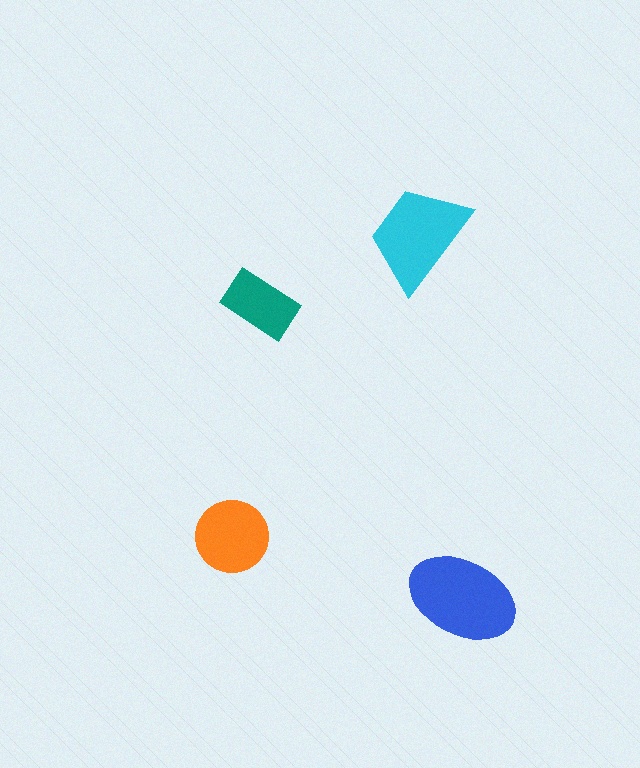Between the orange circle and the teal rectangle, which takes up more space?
The orange circle.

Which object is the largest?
The blue ellipse.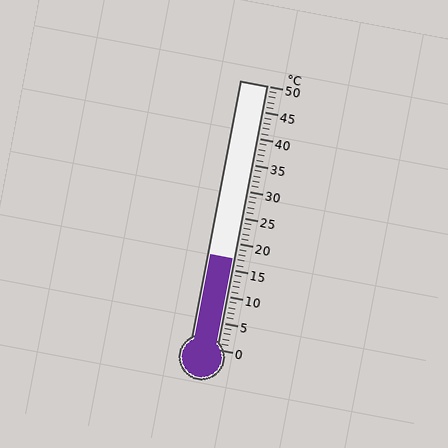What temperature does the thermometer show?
The thermometer shows approximately 17°C.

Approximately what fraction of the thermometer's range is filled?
The thermometer is filled to approximately 35% of its range.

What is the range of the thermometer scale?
The thermometer scale ranges from 0°C to 50°C.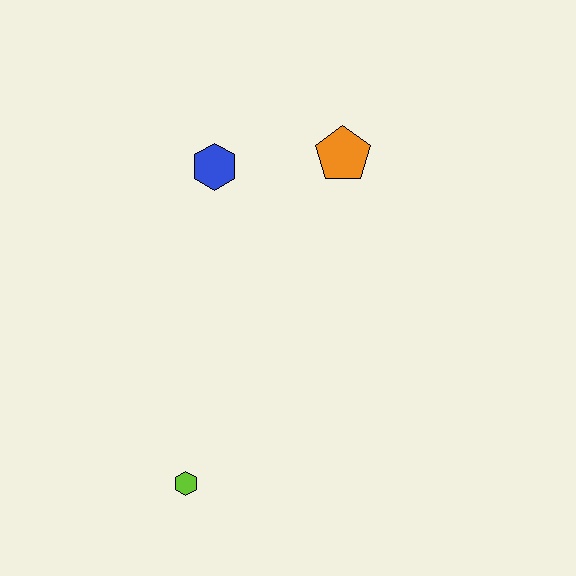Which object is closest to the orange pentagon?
The blue hexagon is closest to the orange pentagon.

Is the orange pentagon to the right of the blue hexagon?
Yes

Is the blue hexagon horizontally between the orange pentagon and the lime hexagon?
Yes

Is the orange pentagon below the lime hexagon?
No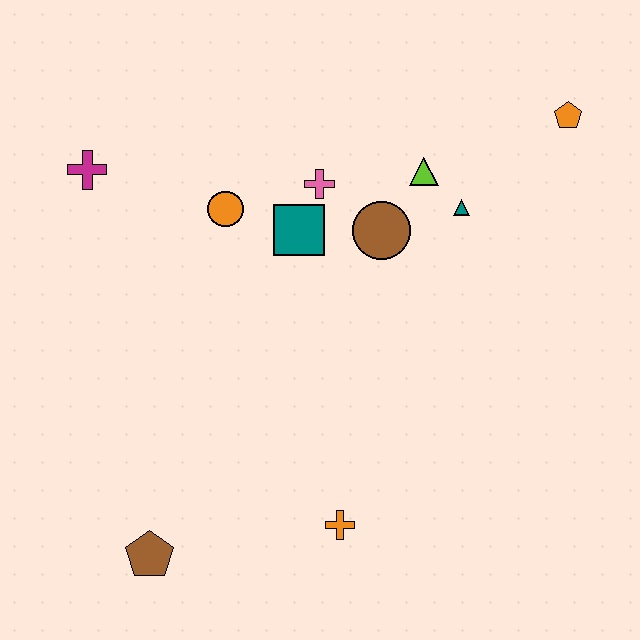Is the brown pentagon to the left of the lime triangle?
Yes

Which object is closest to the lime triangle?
The teal triangle is closest to the lime triangle.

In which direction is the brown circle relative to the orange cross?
The brown circle is above the orange cross.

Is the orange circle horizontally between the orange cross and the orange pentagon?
No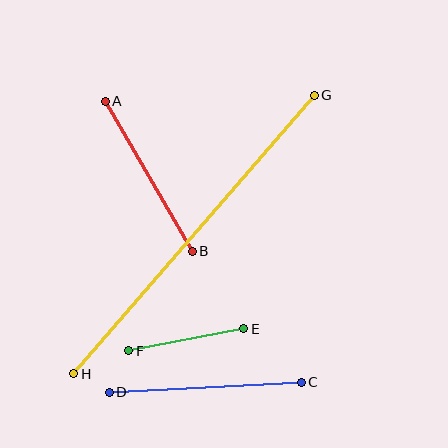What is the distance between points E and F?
The distance is approximately 117 pixels.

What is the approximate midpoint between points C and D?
The midpoint is at approximately (205, 387) pixels.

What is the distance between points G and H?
The distance is approximately 368 pixels.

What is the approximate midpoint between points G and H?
The midpoint is at approximately (194, 235) pixels.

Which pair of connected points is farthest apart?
Points G and H are farthest apart.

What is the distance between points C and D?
The distance is approximately 192 pixels.